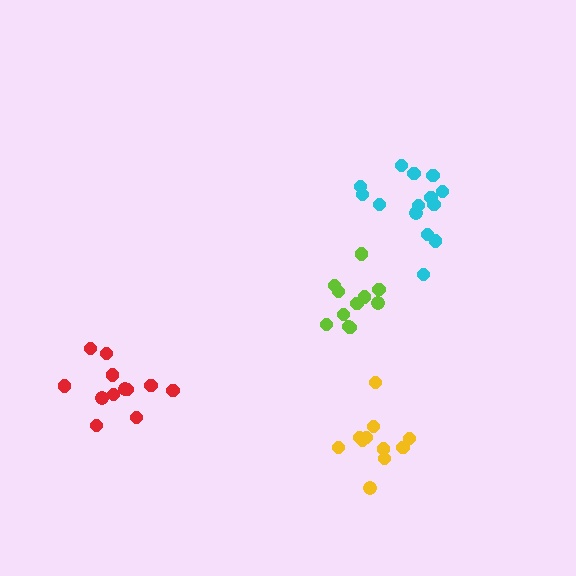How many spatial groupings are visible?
There are 4 spatial groupings.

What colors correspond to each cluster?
The clusters are colored: red, cyan, yellow, lime.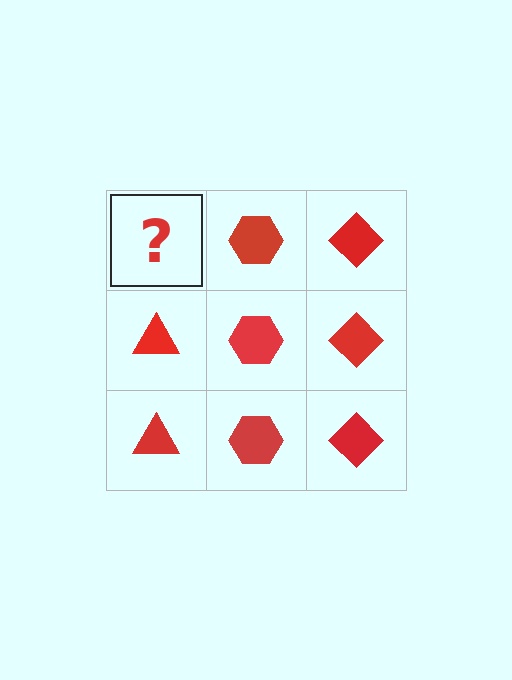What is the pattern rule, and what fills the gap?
The rule is that each column has a consistent shape. The gap should be filled with a red triangle.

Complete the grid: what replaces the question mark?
The question mark should be replaced with a red triangle.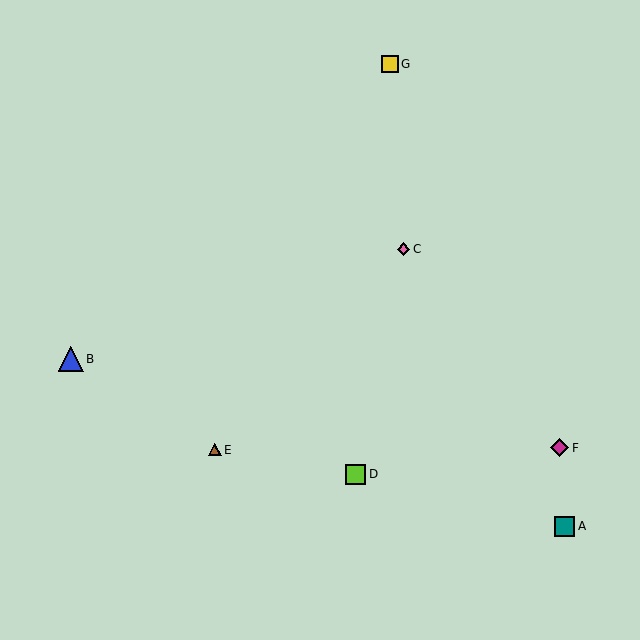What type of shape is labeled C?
Shape C is a pink diamond.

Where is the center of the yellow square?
The center of the yellow square is at (390, 64).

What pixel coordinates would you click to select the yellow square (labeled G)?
Click at (390, 64) to select the yellow square G.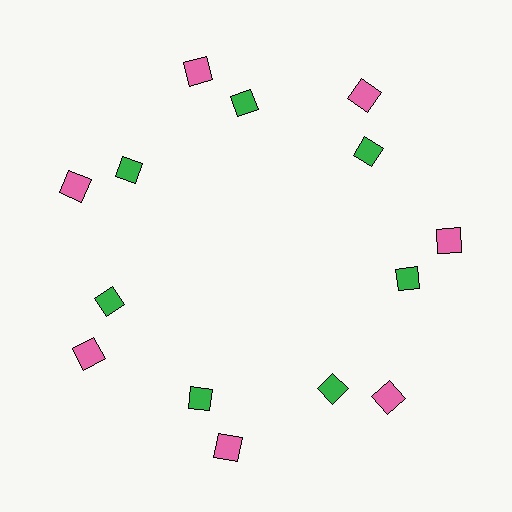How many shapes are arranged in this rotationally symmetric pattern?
There are 14 shapes, arranged in 7 groups of 2.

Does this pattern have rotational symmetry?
Yes, this pattern has 7-fold rotational symmetry. It looks the same after rotating 51 degrees around the center.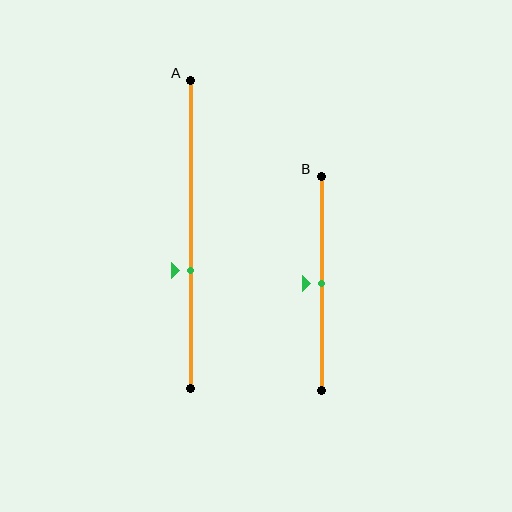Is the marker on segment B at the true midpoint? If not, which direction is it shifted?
Yes, the marker on segment B is at the true midpoint.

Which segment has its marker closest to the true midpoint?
Segment B has its marker closest to the true midpoint.